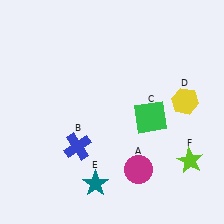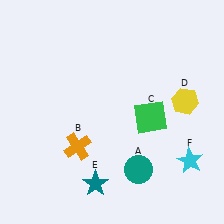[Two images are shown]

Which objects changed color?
A changed from magenta to teal. B changed from blue to orange. F changed from lime to cyan.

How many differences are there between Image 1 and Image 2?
There are 3 differences between the two images.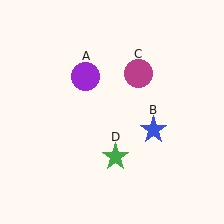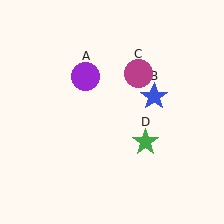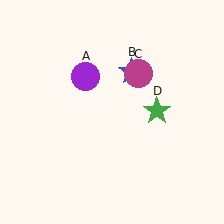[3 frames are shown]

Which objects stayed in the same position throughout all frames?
Purple circle (object A) and magenta circle (object C) remained stationary.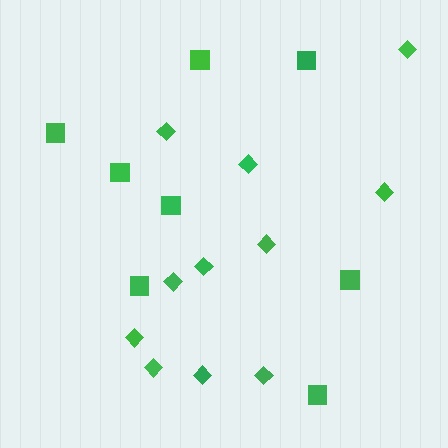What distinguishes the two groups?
There are 2 groups: one group of diamonds (11) and one group of squares (8).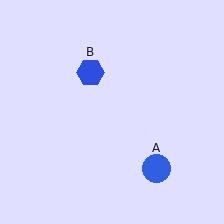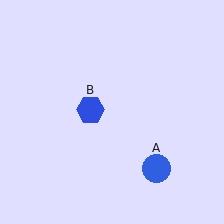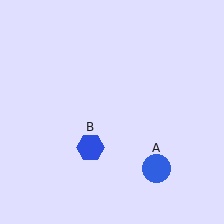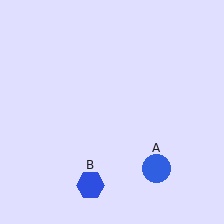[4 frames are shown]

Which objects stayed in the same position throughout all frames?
Blue circle (object A) remained stationary.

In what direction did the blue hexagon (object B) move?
The blue hexagon (object B) moved down.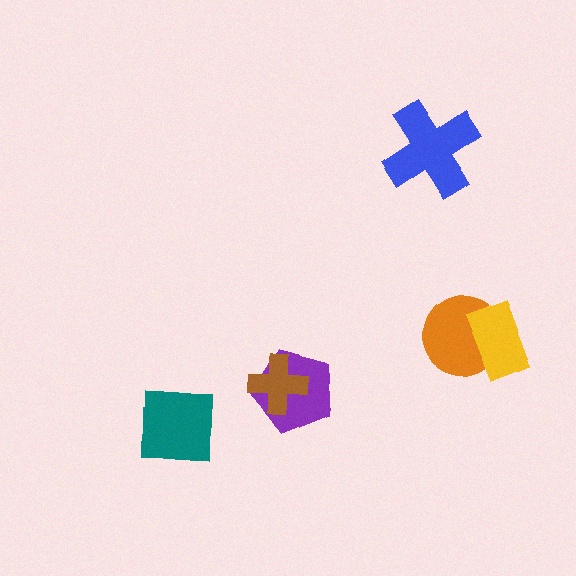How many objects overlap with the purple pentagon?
1 object overlaps with the purple pentagon.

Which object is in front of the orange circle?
The yellow rectangle is in front of the orange circle.